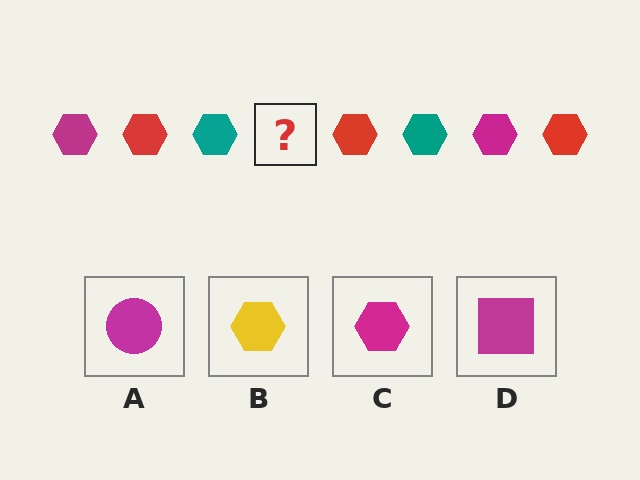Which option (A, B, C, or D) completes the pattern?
C.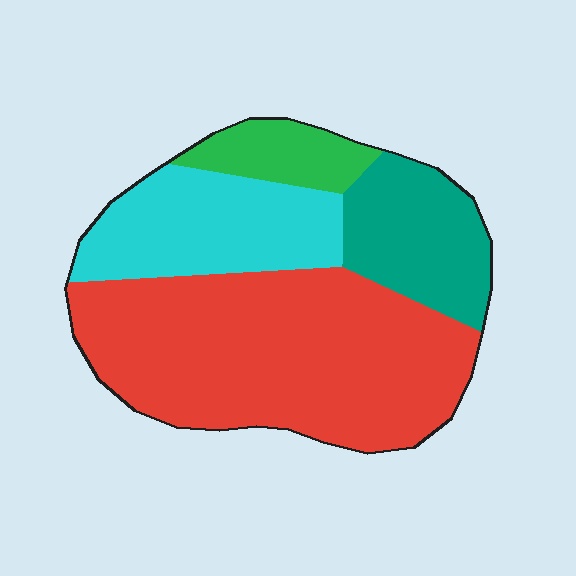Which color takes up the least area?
Green, at roughly 10%.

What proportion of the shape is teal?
Teal takes up about one sixth (1/6) of the shape.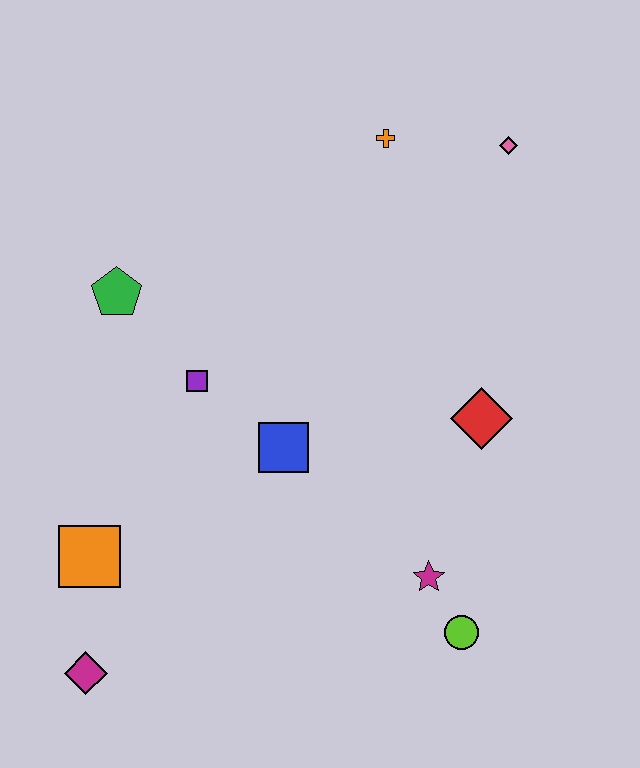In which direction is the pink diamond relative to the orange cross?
The pink diamond is to the right of the orange cross.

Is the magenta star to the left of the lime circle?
Yes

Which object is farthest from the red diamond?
The magenta diamond is farthest from the red diamond.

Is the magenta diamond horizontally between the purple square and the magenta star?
No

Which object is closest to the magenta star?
The lime circle is closest to the magenta star.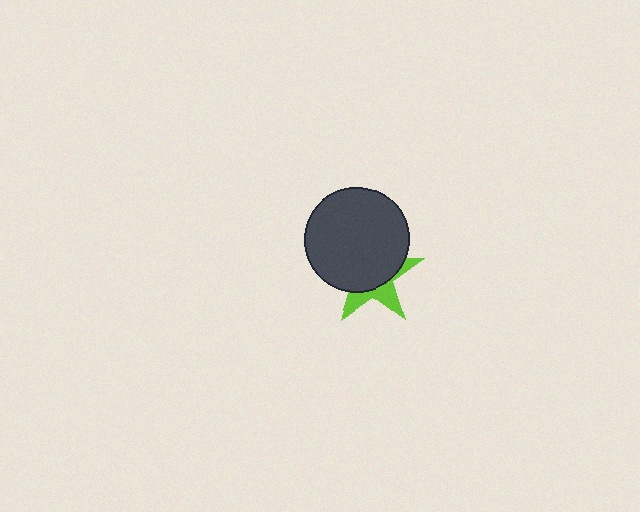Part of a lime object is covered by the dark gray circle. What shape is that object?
It is a star.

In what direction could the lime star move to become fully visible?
The lime star could move down. That would shift it out from behind the dark gray circle entirely.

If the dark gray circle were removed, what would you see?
You would see the complete lime star.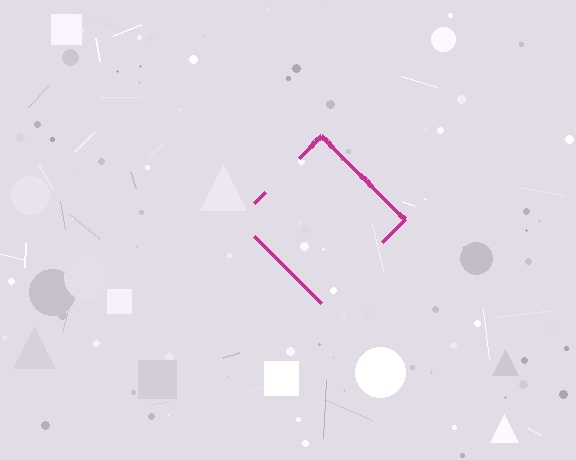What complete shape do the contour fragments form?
The contour fragments form a diamond.